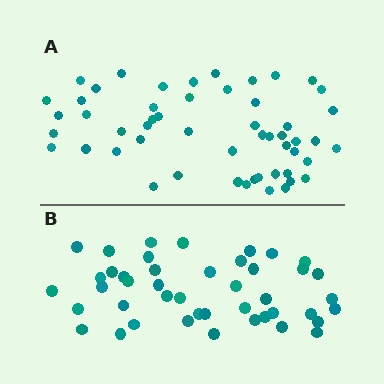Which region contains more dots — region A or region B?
Region A (the top region) has more dots.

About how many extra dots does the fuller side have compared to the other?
Region A has roughly 8 or so more dots than region B.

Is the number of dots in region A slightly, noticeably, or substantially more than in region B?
Region A has only slightly more — the two regions are fairly close. The ratio is roughly 1.2 to 1.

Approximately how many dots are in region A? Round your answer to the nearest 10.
About 50 dots. (The exact count is 53, which rounds to 50.)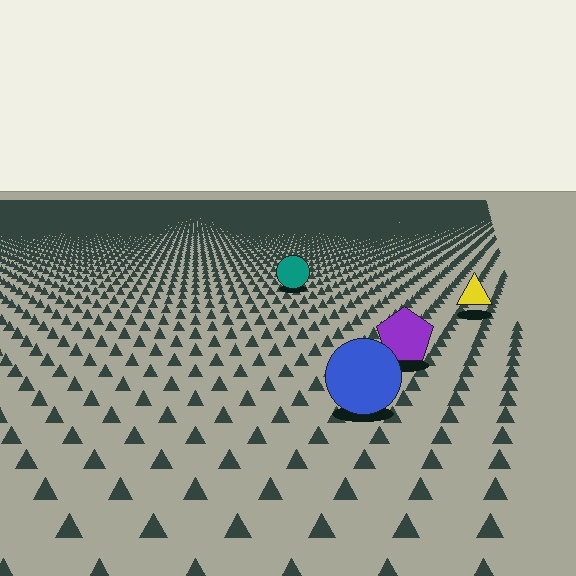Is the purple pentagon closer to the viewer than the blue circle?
No. The blue circle is closer — you can tell from the texture gradient: the ground texture is coarser near it.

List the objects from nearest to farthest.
From nearest to farthest: the blue circle, the purple pentagon, the yellow triangle, the teal circle.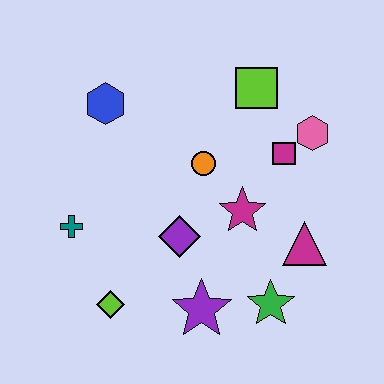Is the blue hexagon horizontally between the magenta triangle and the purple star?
No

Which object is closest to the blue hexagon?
The orange circle is closest to the blue hexagon.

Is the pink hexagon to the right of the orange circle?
Yes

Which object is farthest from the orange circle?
The lime diamond is farthest from the orange circle.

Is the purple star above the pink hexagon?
No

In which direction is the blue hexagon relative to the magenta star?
The blue hexagon is to the left of the magenta star.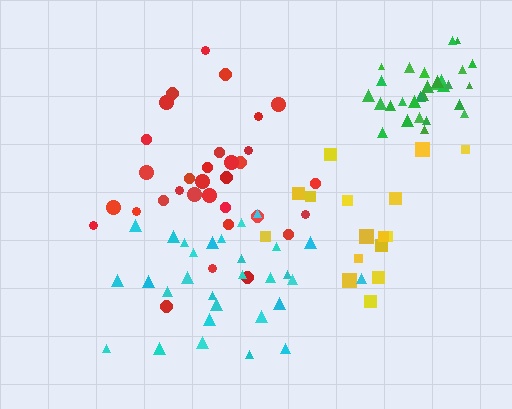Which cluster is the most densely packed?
Green.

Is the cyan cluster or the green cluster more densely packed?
Green.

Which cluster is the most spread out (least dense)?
Yellow.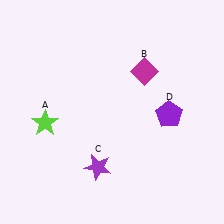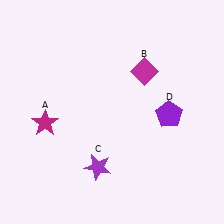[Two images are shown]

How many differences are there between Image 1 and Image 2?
There is 1 difference between the two images.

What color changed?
The star (A) changed from lime in Image 1 to magenta in Image 2.